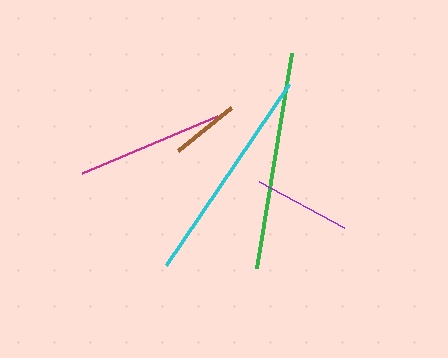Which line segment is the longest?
The cyan line is the longest at approximately 219 pixels.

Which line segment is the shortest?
The brown line is the shortest at approximately 68 pixels.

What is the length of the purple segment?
The purple segment is approximately 97 pixels long.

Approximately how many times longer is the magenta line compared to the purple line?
The magenta line is approximately 1.5 times the length of the purple line.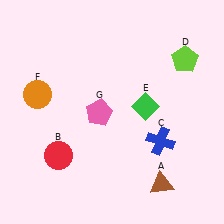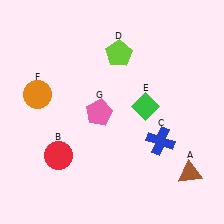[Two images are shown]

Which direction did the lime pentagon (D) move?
The lime pentagon (D) moved left.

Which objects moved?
The objects that moved are: the brown triangle (A), the lime pentagon (D).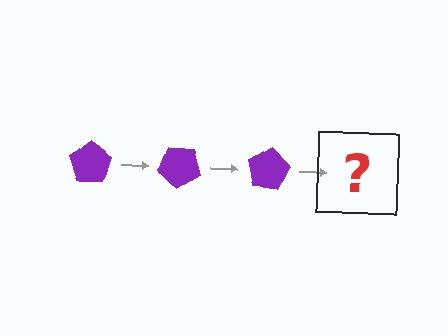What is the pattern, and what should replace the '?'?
The pattern is that the pentagon rotates 40 degrees each step. The '?' should be a purple pentagon rotated 120 degrees.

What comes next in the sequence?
The next element should be a purple pentagon rotated 120 degrees.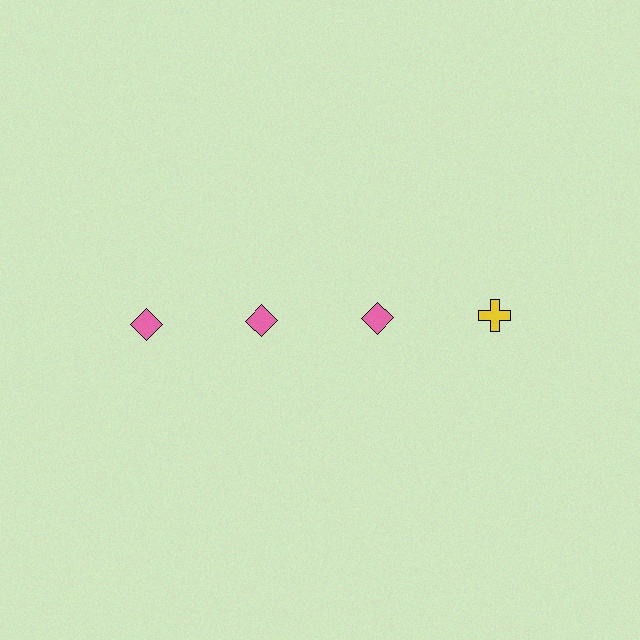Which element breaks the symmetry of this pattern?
The yellow cross in the top row, second from right column breaks the symmetry. All other shapes are pink diamonds.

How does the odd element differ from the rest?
It differs in both color (yellow instead of pink) and shape (cross instead of diamond).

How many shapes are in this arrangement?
There are 4 shapes arranged in a grid pattern.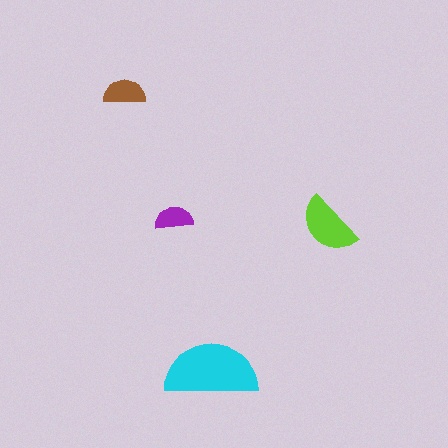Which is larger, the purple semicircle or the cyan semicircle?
The cyan one.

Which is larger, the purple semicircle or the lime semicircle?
The lime one.